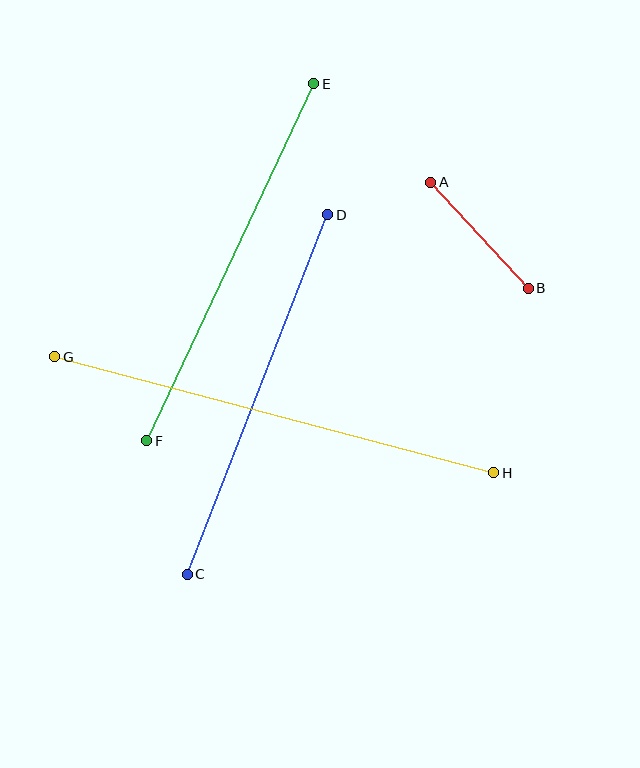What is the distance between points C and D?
The distance is approximately 386 pixels.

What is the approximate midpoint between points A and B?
The midpoint is at approximately (480, 235) pixels.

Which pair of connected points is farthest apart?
Points G and H are farthest apart.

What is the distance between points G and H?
The distance is approximately 454 pixels.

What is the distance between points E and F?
The distance is approximately 394 pixels.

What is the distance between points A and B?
The distance is approximately 144 pixels.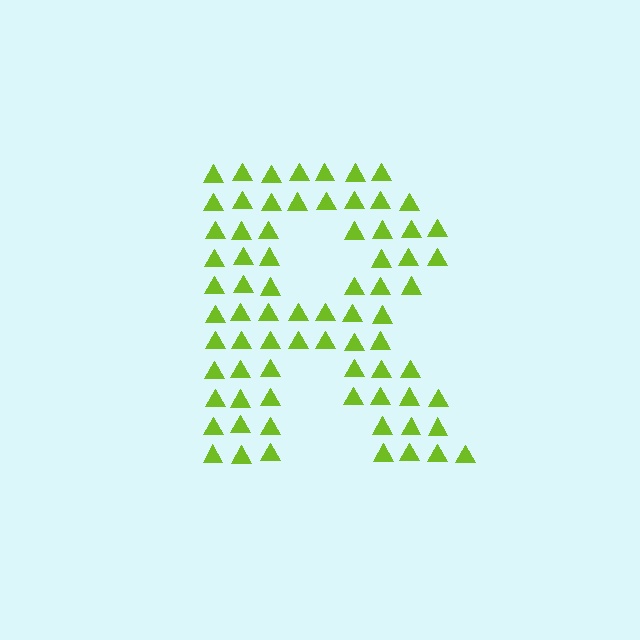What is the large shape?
The large shape is the letter R.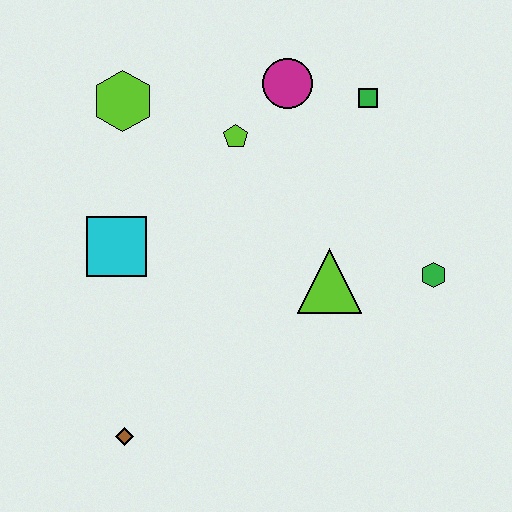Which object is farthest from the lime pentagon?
The brown diamond is farthest from the lime pentagon.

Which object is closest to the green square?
The magenta circle is closest to the green square.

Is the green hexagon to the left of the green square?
No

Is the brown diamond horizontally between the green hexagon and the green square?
No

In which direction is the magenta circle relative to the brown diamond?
The magenta circle is above the brown diamond.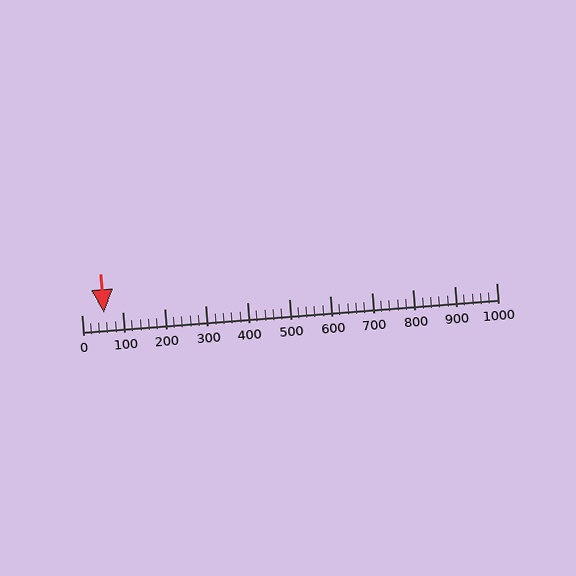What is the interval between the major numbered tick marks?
The major tick marks are spaced 100 units apart.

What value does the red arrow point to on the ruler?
The red arrow points to approximately 53.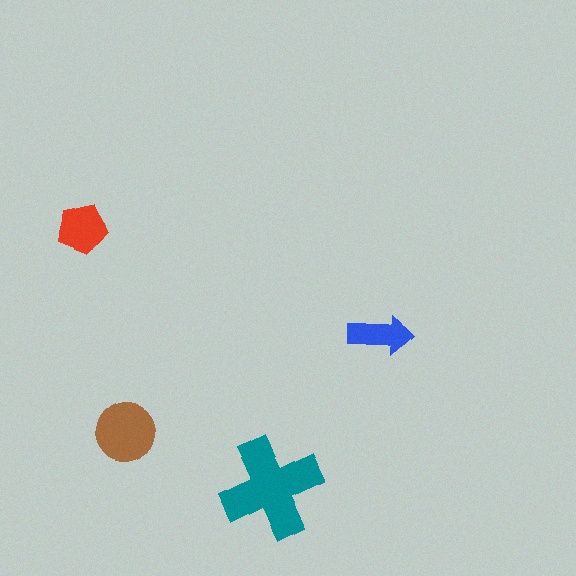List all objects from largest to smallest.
The teal cross, the brown circle, the red pentagon, the blue arrow.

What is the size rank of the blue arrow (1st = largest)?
4th.